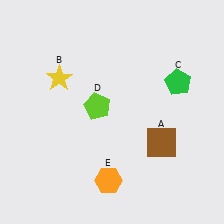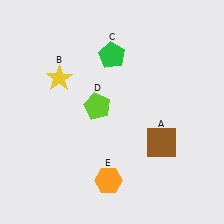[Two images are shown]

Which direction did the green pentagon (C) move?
The green pentagon (C) moved left.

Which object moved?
The green pentagon (C) moved left.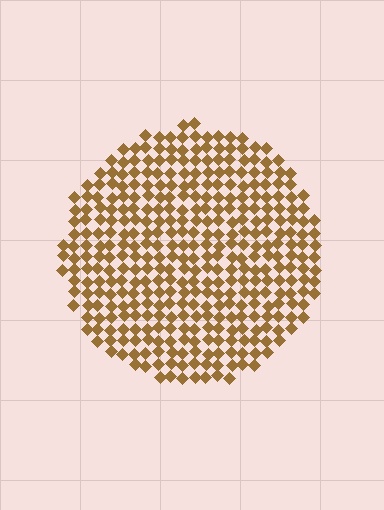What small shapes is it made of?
It is made of small diamonds.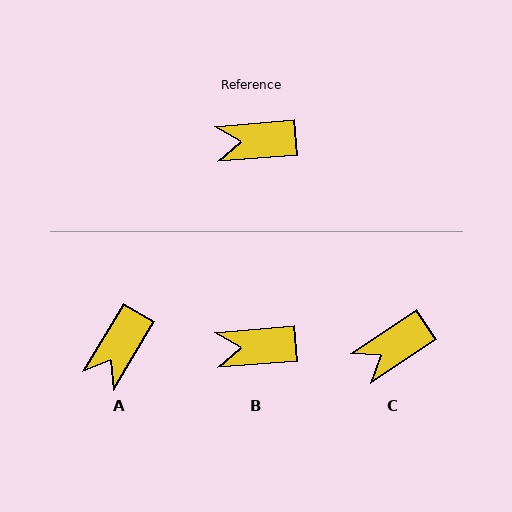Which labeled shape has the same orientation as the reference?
B.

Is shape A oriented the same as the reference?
No, it is off by about 54 degrees.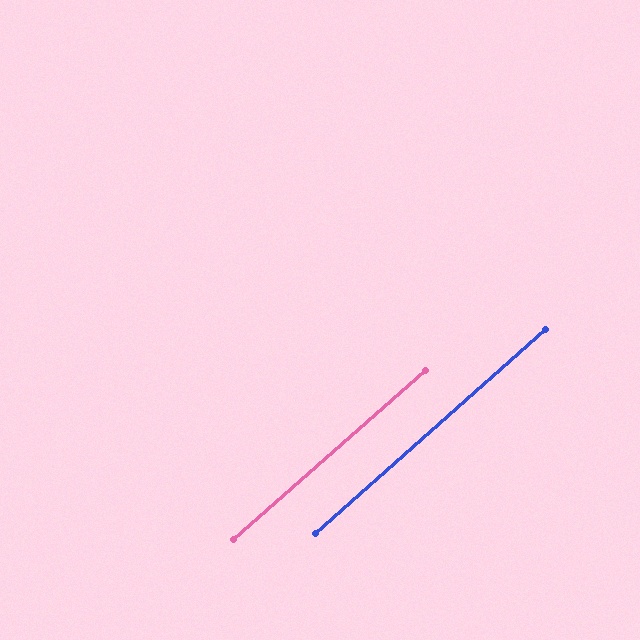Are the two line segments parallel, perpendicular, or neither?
Parallel — their directions differ by only 0.2°.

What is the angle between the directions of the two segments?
Approximately 0 degrees.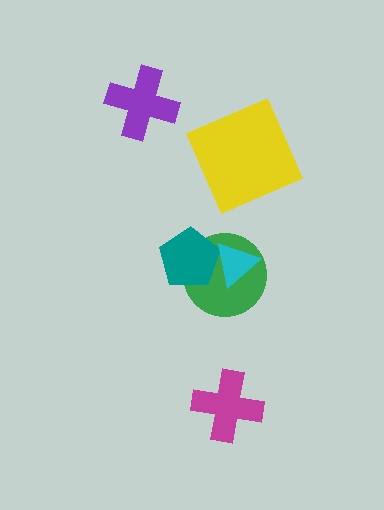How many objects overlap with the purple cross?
0 objects overlap with the purple cross.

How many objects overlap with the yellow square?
0 objects overlap with the yellow square.